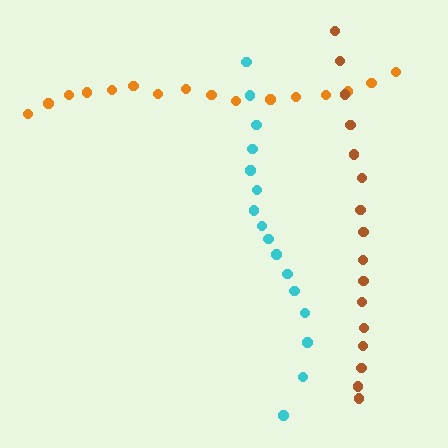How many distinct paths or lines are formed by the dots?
There are 3 distinct paths.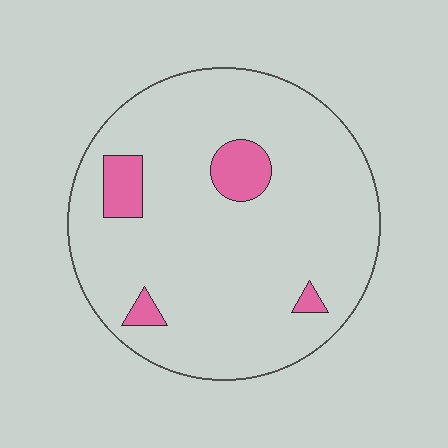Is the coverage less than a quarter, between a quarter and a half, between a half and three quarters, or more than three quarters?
Less than a quarter.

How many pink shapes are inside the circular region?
4.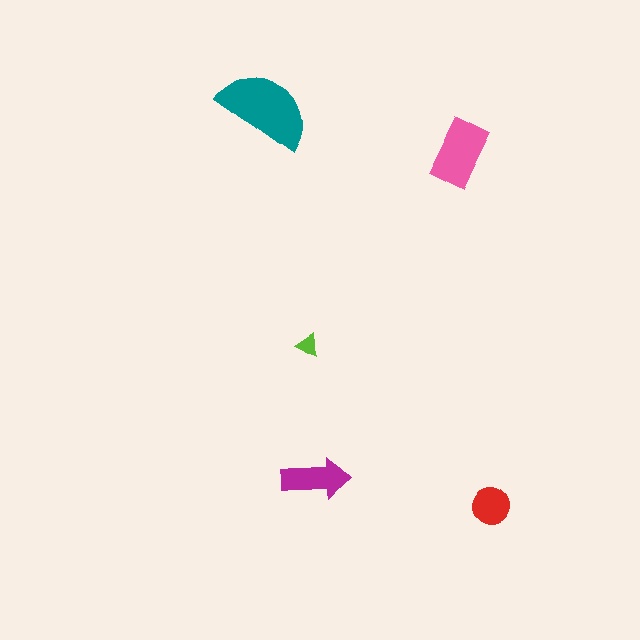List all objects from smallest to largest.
The lime triangle, the red circle, the magenta arrow, the pink rectangle, the teal semicircle.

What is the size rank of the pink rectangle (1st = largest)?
2nd.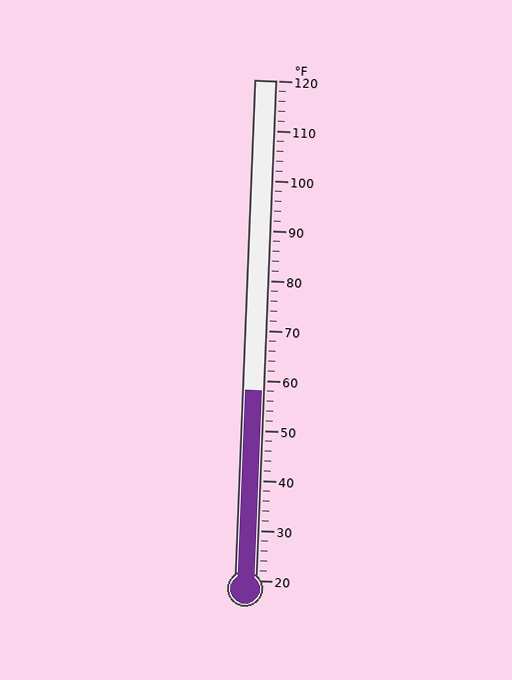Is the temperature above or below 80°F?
The temperature is below 80°F.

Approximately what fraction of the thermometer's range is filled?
The thermometer is filled to approximately 40% of its range.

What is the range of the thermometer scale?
The thermometer scale ranges from 20°F to 120°F.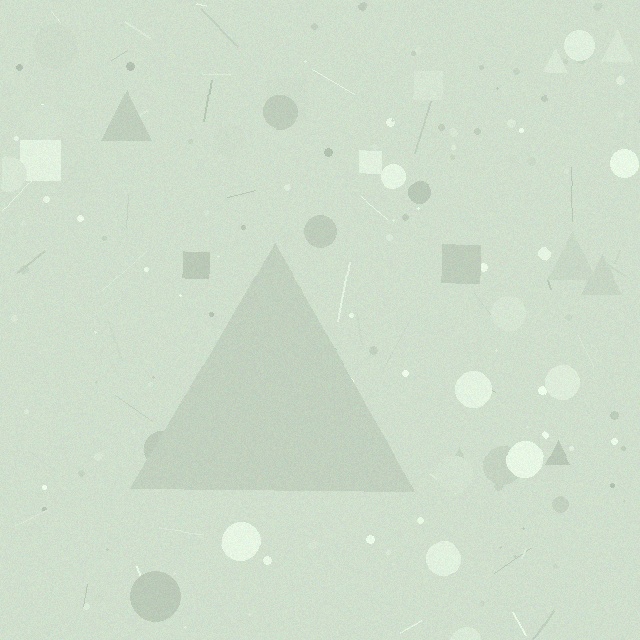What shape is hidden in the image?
A triangle is hidden in the image.